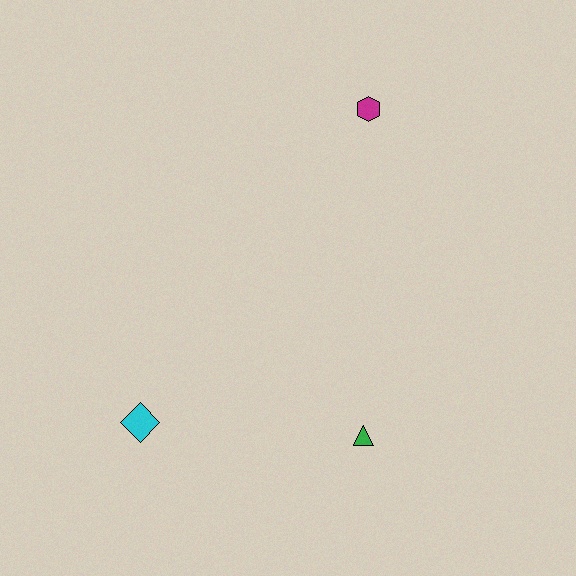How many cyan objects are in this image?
There is 1 cyan object.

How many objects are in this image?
There are 3 objects.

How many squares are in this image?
There are no squares.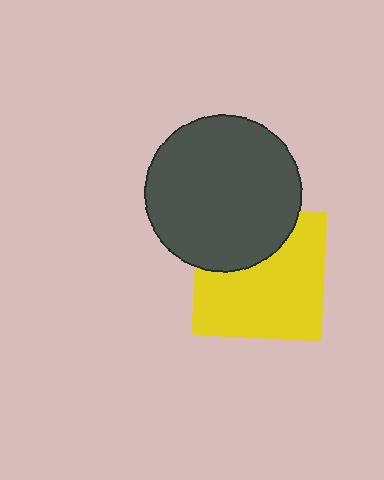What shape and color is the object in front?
The object in front is a dark gray circle.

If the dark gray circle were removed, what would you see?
You would see the complete yellow square.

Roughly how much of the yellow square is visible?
Most of it is visible (roughly 68%).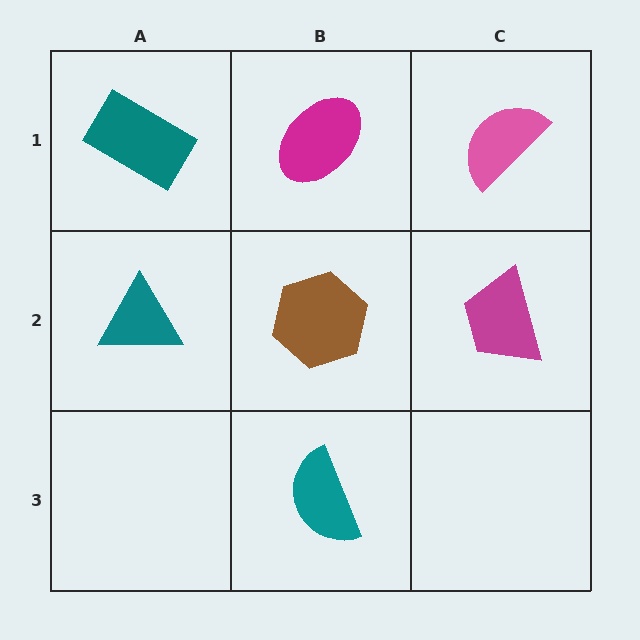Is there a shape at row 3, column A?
No, that cell is empty.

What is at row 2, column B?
A brown hexagon.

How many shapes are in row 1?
3 shapes.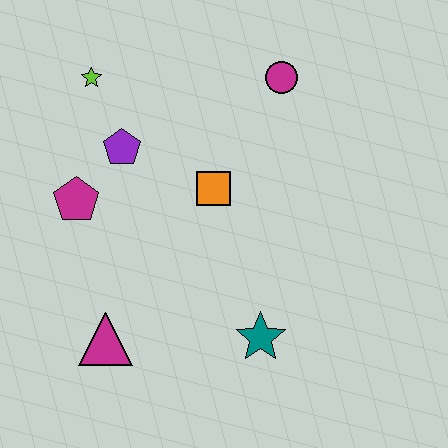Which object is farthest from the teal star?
The lime star is farthest from the teal star.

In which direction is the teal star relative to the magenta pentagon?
The teal star is to the right of the magenta pentagon.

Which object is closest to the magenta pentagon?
The purple pentagon is closest to the magenta pentagon.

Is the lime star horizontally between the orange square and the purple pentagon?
No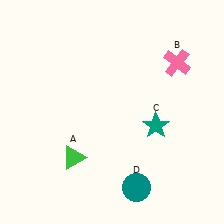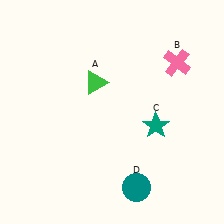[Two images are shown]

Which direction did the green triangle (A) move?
The green triangle (A) moved up.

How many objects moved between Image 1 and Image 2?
1 object moved between the two images.